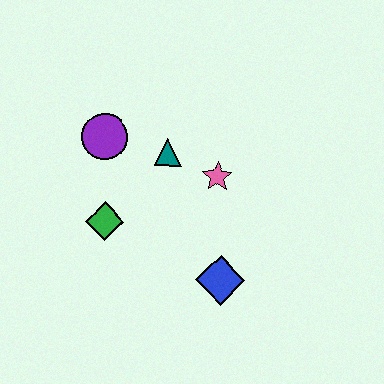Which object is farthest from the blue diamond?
The purple circle is farthest from the blue diamond.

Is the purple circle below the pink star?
No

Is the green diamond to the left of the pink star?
Yes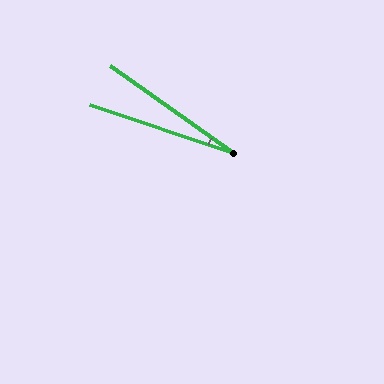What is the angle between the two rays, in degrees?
Approximately 17 degrees.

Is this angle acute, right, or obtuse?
It is acute.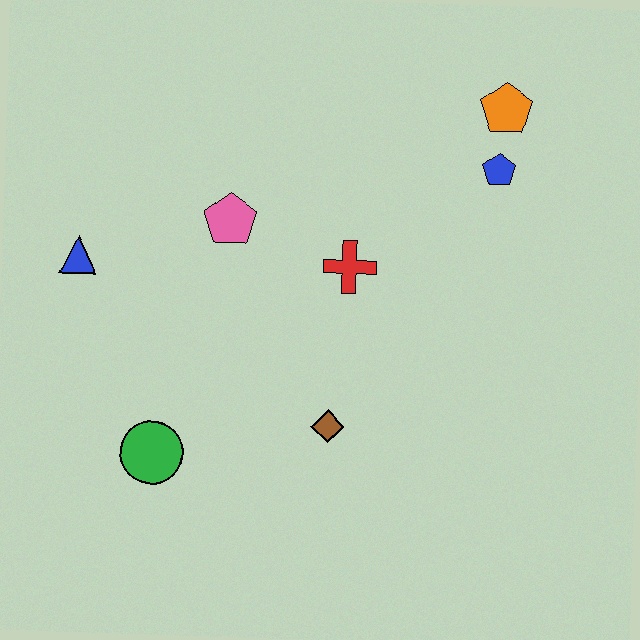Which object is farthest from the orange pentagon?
The green circle is farthest from the orange pentagon.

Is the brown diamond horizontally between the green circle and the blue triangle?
No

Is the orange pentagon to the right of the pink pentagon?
Yes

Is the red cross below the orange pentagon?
Yes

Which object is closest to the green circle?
The brown diamond is closest to the green circle.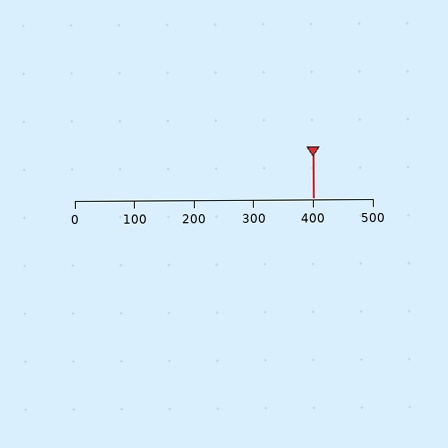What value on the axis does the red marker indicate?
The marker indicates approximately 400.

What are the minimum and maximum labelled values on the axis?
The axis runs from 0 to 500.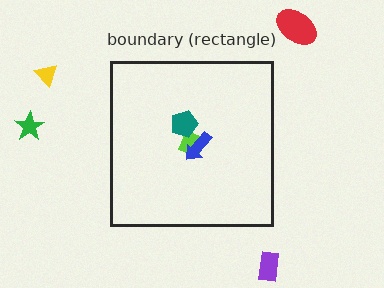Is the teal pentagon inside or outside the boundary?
Inside.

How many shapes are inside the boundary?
3 inside, 4 outside.